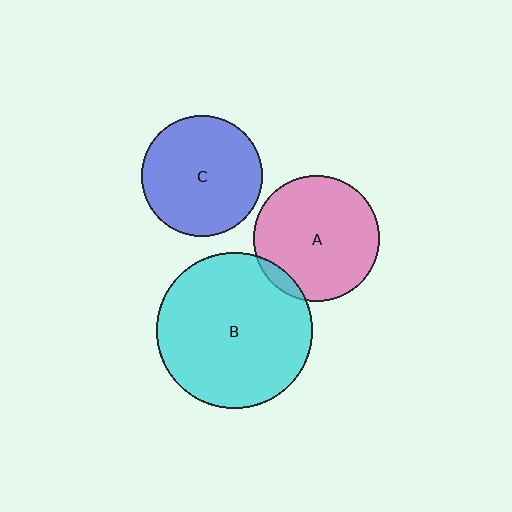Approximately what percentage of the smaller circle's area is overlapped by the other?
Approximately 5%.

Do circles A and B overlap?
Yes.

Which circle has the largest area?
Circle B (cyan).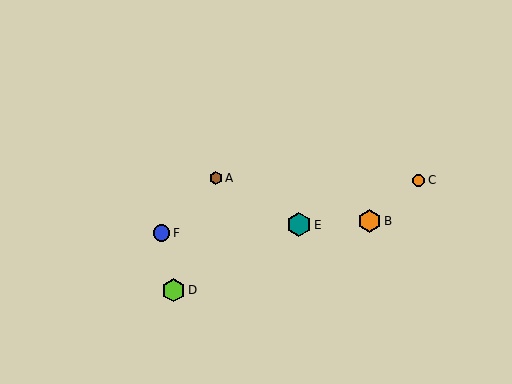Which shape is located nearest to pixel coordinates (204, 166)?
The brown hexagon (labeled A) at (216, 178) is nearest to that location.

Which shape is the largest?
The teal hexagon (labeled E) is the largest.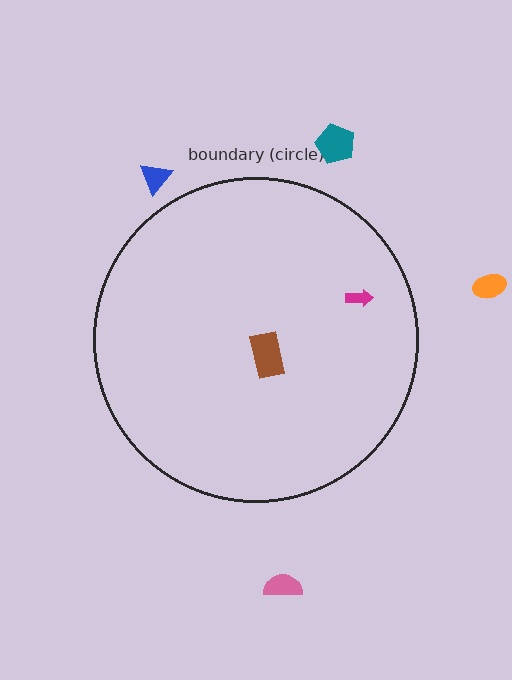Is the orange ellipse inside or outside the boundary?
Outside.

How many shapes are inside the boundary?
2 inside, 4 outside.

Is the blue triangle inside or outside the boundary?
Outside.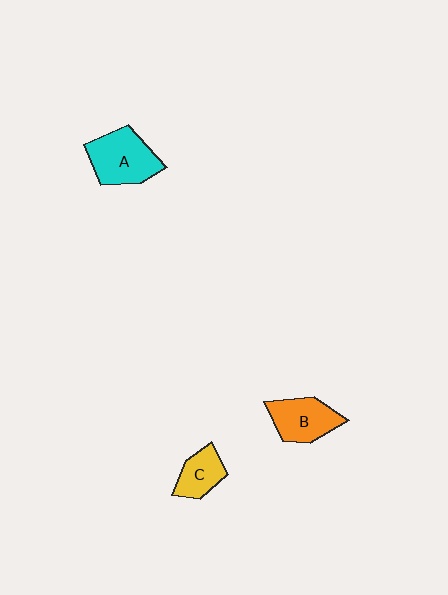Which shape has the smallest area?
Shape C (yellow).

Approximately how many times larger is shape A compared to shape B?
Approximately 1.2 times.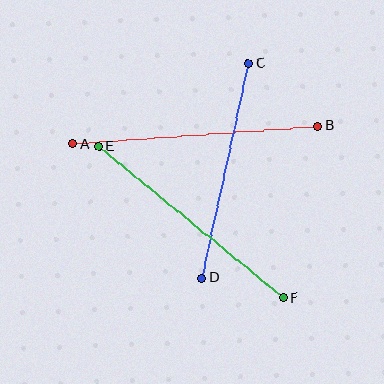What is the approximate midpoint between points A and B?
The midpoint is at approximately (195, 135) pixels.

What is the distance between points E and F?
The distance is approximately 239 pixels.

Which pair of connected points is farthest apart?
Points A and B are farthest apart.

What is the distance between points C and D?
The distance is approximately 220 pixels.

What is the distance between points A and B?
The distance is approximately 245 pixels.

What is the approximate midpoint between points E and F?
The midpoint is at approximately (191, 222) pixels.